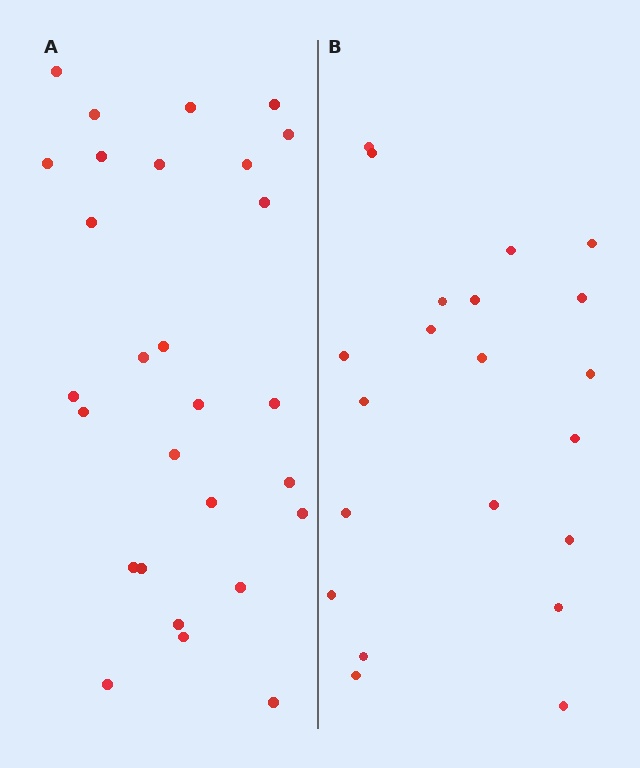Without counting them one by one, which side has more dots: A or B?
Region A (the left region) has more dots.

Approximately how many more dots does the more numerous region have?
Region A has roughly 8 or so more dots than region B.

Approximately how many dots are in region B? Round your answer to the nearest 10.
About 20 dots. (The exact count is 21, which rounds to 20.)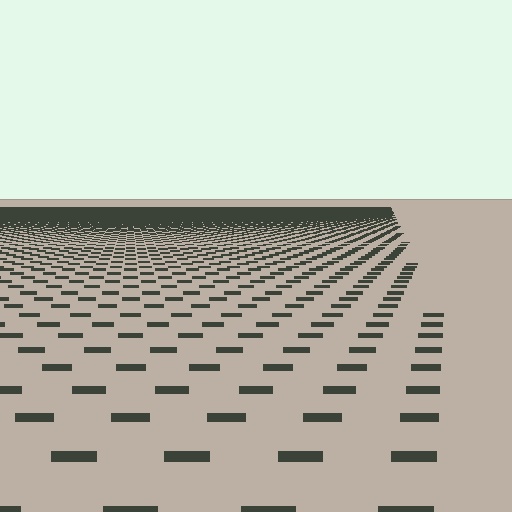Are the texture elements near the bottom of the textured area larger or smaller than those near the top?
Larger. Near the bottom, elements are closer to the viewer and appear at a bigger on-screen size.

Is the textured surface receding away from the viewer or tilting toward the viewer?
The surface is receding away from the viewer. Texture elements get smaller and denser toward the top.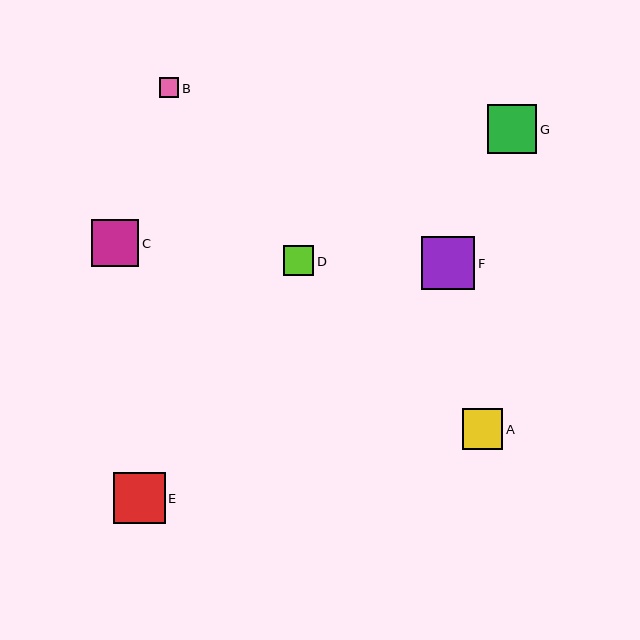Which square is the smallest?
Square B is the smallest with a size of approximately 19 pixels.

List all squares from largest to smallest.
From largest to smallest: F, E, G, C, A, D, B.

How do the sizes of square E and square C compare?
Square E and square C are approximately the same size.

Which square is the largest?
Square F is the largest with a size of approximately 53 pixels.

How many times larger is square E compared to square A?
Square E is approximately 1.3 times the size of square A.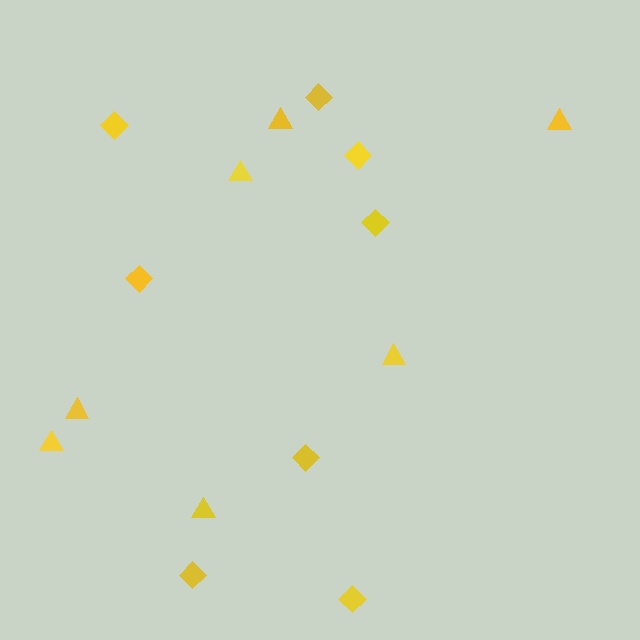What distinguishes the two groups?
There are 2 groups: one group of diamonds (8) and one group of triangles (7).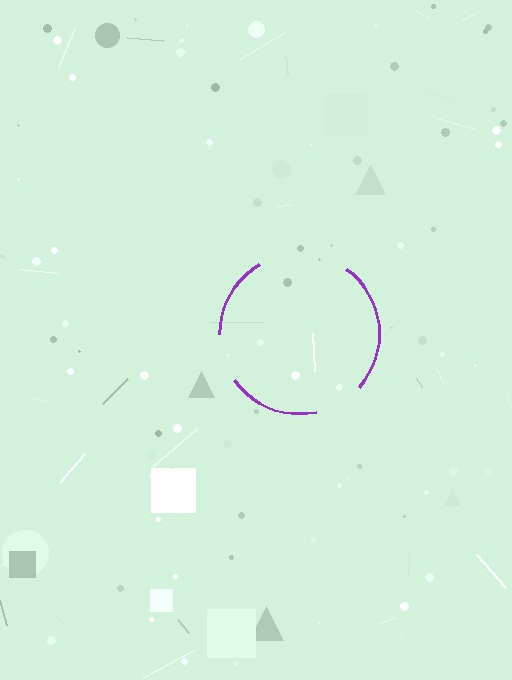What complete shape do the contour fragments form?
The contour fragments form a circle.